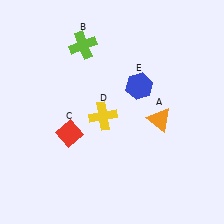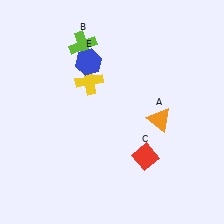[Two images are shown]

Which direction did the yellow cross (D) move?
The yellow cross (D) moved up.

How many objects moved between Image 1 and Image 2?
3 objects moved between the two images.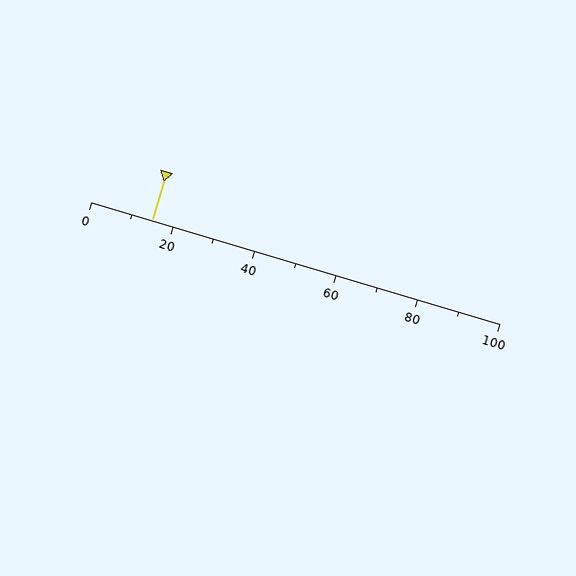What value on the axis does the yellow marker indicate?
The marker indicates approximately 15.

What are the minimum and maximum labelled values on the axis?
The axis runs from 0 to 100.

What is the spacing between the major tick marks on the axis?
The major ticks are spaced 20 apart.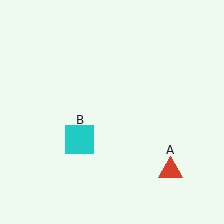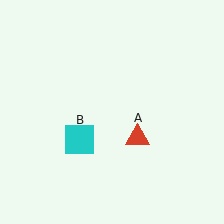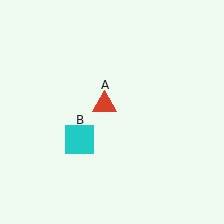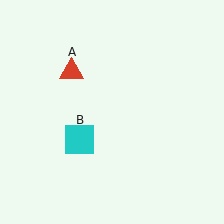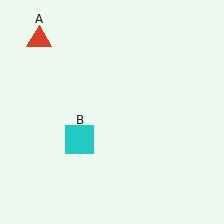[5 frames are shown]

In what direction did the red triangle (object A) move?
The red triangle (object A) moved up and to the left.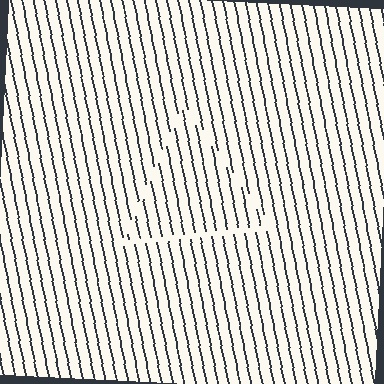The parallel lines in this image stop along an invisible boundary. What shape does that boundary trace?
An illusory triangle. The interior of the shape contains the same grating, shifted by half a period — the contour is defined by the phase discontinuity where line-ends from the inner and outer gratings abut.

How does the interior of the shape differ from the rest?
The interior of the shape contains the same grating, shifted by half a period — the contour is defined by the phase discontinuity where line-ends from the inner and outer gratings abut.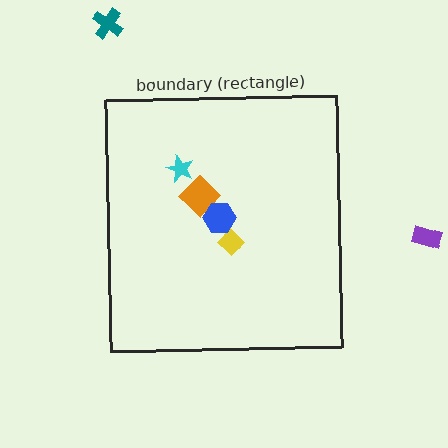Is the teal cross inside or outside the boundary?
Outside.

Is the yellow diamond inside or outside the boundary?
Inside.